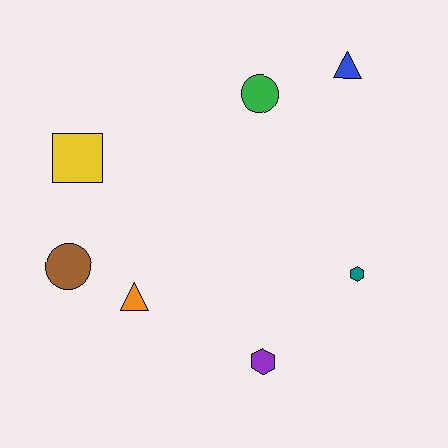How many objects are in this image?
There are 7 objects.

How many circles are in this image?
There are 2 circles.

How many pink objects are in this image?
There are no pink objects.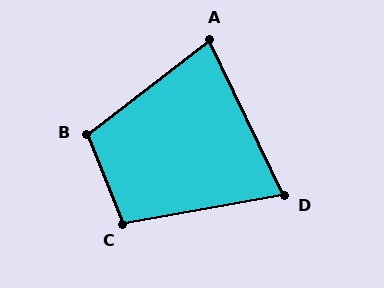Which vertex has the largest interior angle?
B, at approximately 105 degrees.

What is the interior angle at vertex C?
Approximately 102 degrees (obtuse).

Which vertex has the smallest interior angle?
D, at approximately 75 degrees.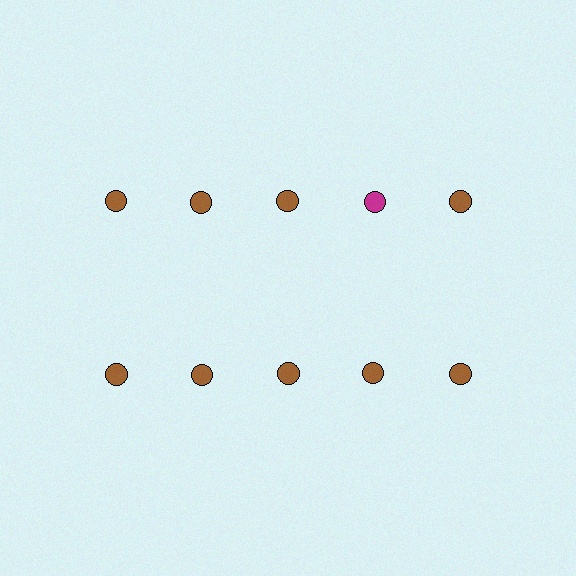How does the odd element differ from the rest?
It has a different color: magenta instead of brown.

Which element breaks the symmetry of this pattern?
The magenta circle in the top row, second from right column breaks the symmetry. All other shapes are brown circles.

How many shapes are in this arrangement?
There are 10 shapes arranged in a grid pattern.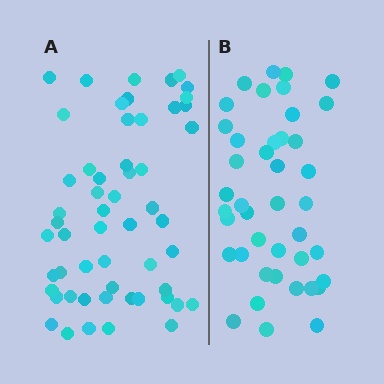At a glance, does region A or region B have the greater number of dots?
Region A (the left region) has more dots.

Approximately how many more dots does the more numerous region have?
Region A has approximately 15 more dots than region B.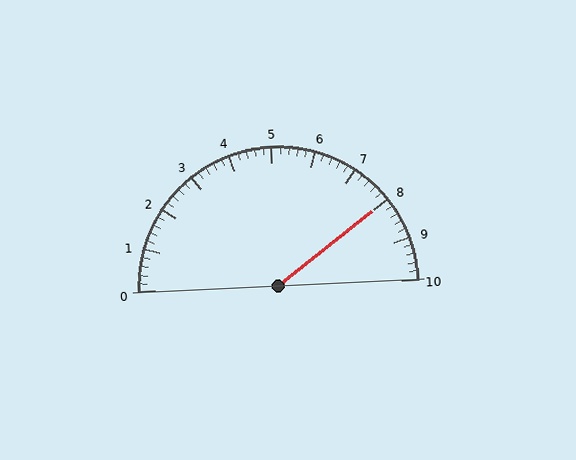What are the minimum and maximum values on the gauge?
The gauge ranges from 0 to 10.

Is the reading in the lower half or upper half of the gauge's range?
The reading is in the upper half of the range (0 to 10).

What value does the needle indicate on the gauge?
The needle indicates approximately 8.0.